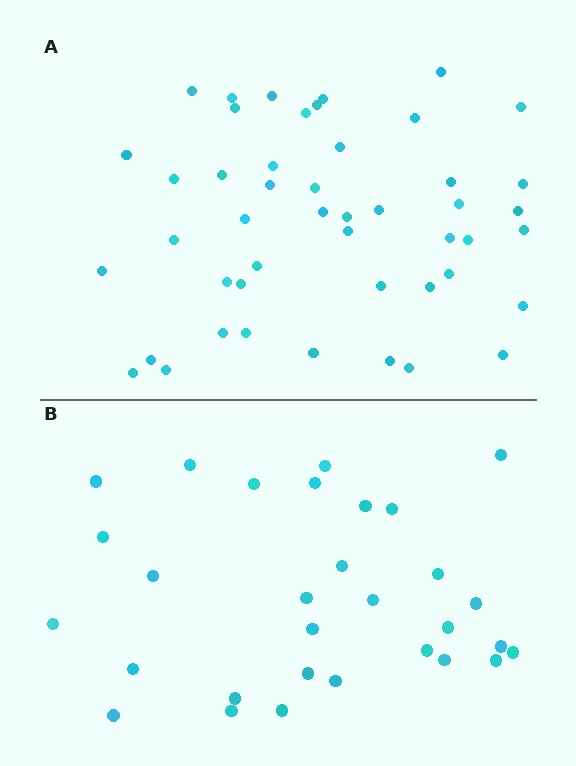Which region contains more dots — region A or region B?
Region A (the top region) has more dots.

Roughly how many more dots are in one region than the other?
Region A has approximately 15 more dots than region B.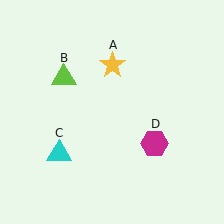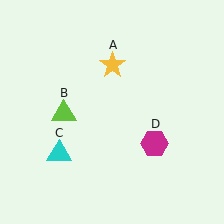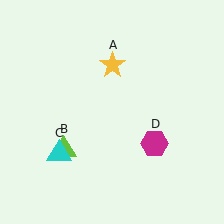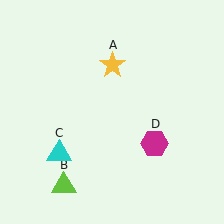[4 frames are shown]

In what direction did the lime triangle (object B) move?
The lime triangle (object B) moved down.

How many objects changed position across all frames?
1 object changed position: lime triangle (object B).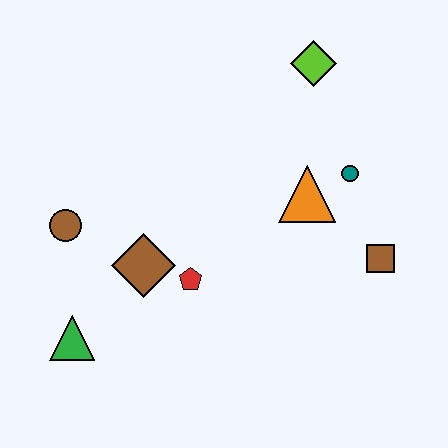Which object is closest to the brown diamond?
The red pentagon is closest to the brown diamond.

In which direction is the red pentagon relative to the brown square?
The red pentagon is to the left of the brown square.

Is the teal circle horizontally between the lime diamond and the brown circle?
No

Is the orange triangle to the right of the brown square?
No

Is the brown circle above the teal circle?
No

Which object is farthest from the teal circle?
The green triangle is farthest from the teal circle.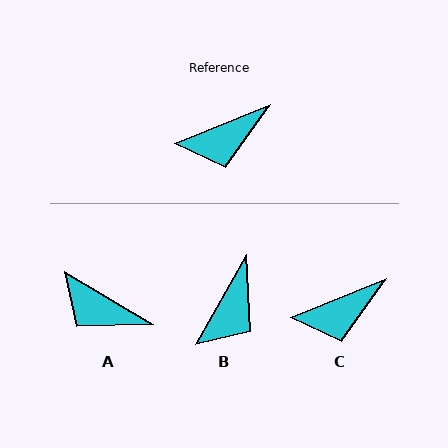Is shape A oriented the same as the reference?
No, it is off by about 53 degrees.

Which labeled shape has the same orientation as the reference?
C.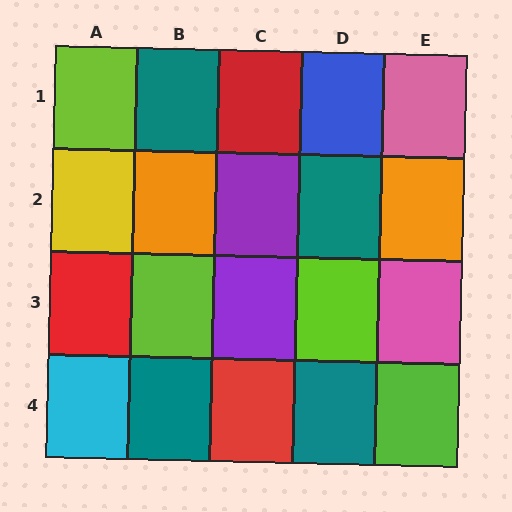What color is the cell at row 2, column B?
Orange.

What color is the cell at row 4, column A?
Cyan.